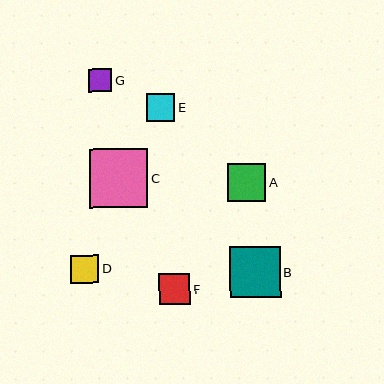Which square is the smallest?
Square G is the smallest with a size of approximately 23 pixels.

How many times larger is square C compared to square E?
Square C is approximately 2.1 times the size of square E.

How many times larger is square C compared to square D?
Square C is approximately 2.1 times the size of square D.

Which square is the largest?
Square C is the largest with a size of approximately 59 pixels.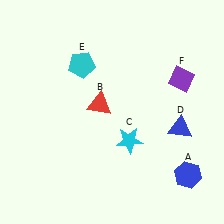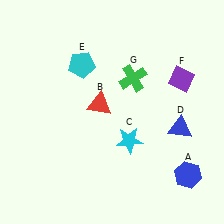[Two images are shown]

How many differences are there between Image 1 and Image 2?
There is 1 difference between the two images.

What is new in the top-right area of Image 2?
A green cross (G) was added in the top-right area of Image 2.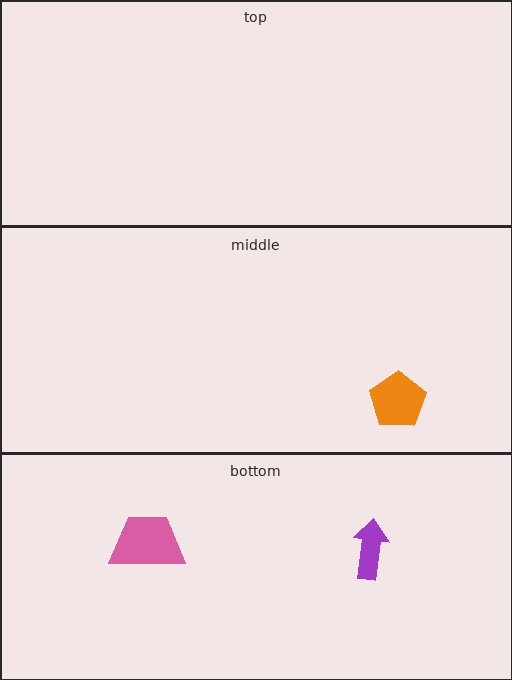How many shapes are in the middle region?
1.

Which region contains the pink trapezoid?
The bottom region.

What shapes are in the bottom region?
The pink trapezoid, the purple arrow.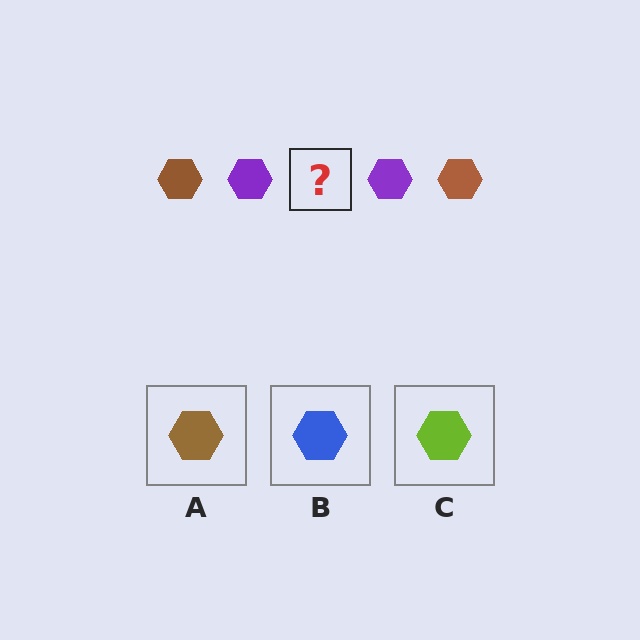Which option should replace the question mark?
Option A.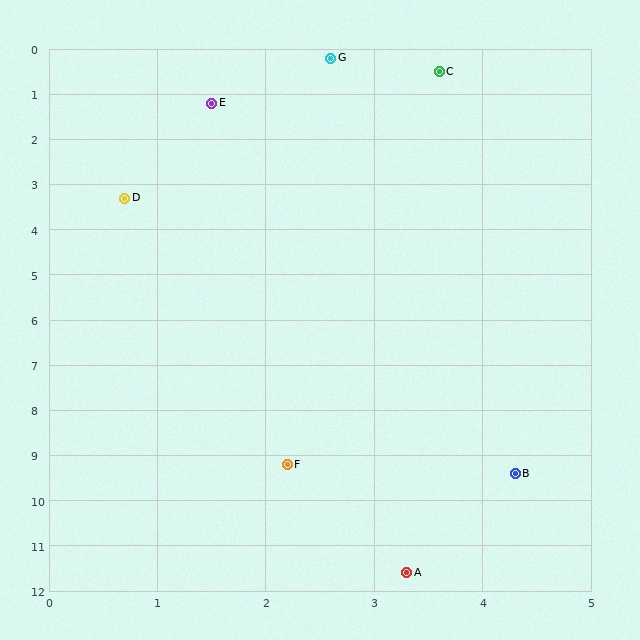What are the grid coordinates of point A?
Point A is at approximately (3.3, 11.6).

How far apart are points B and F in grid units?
Points B and F are about 2.1 grid units apart.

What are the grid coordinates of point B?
Point B is at approximately (4.3, 9.4).